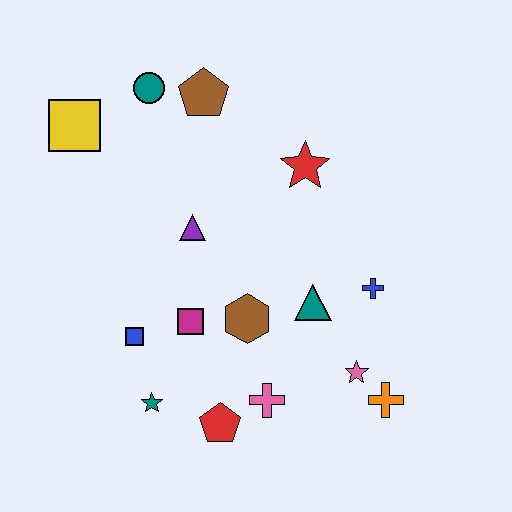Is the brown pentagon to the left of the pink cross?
Yes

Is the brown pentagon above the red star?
Yes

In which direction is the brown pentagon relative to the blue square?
The brown pentagon is above the blue square.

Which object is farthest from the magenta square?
The teal circle is farthest from the magenta square.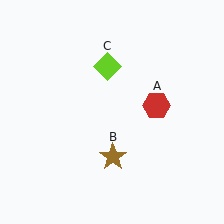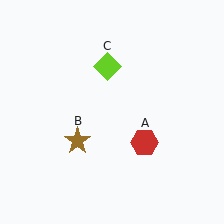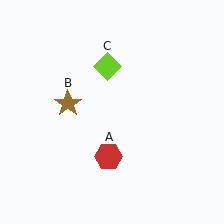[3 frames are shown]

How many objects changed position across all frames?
2 objects changed position: red hexagon (object A), brown star (object B).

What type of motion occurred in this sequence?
The red hexagon (object A), brown star (object B) rotated clockwise around the center of the scene.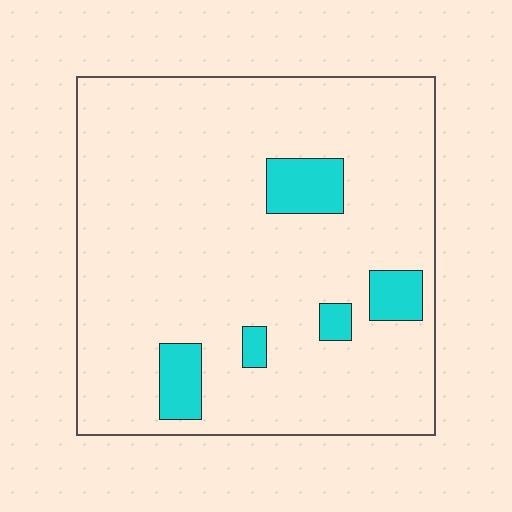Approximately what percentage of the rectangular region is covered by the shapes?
Approximately 10%.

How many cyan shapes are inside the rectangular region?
5.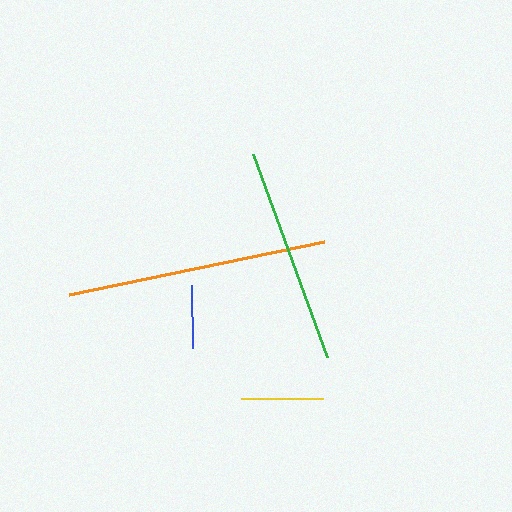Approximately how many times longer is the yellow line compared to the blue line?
The yellow line is approximately 1.3 times the length of the blue line.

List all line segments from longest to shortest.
From longest to shortest: orange, green, yellow, blue.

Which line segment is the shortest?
The blue line is the shortest at approximately 63 pixels.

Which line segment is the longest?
The orange line is the longest at approximately 261 pixels.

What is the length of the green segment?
The green segment is approximately 216 pixels long.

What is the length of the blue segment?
The blue segment is approximately 63 pixels long.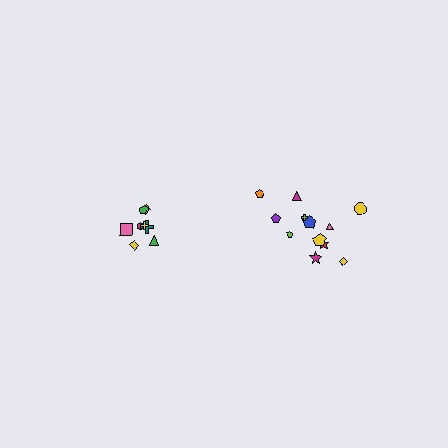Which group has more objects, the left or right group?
The right group.